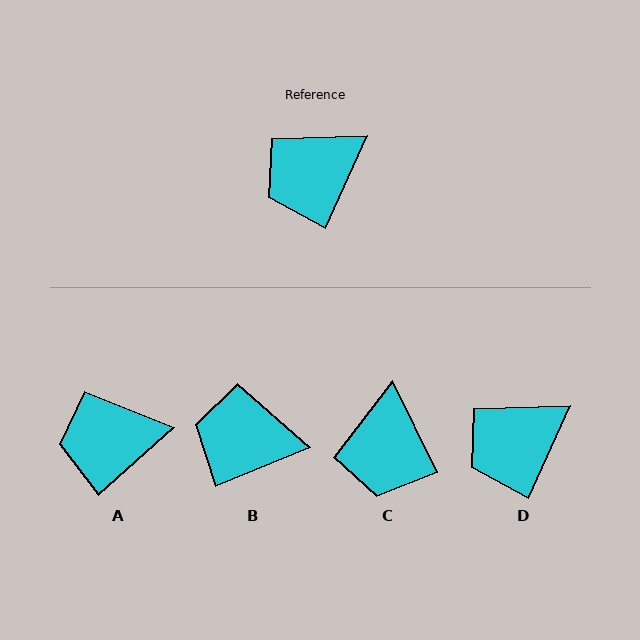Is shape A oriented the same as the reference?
No, it is off by about 24 degrees.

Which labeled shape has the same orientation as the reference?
D.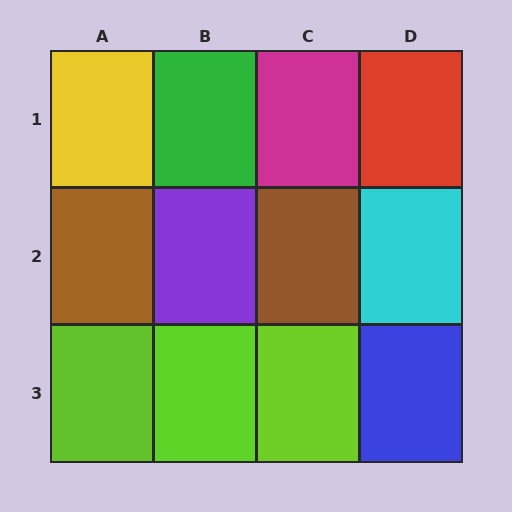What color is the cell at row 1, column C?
Magenta.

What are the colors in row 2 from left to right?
Brown, purple, brown, cyan.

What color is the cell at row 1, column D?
Red.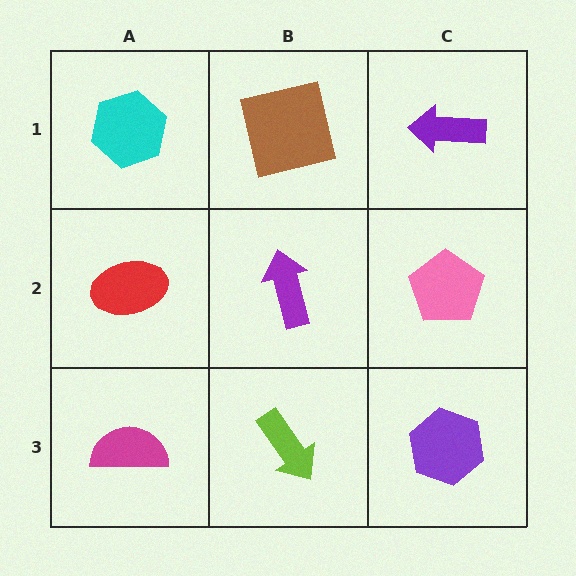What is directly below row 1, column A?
A red ellipse.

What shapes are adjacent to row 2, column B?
A brown square (row 1, column B), a lime arrow (row 3, column B), a red ellipse (row 2, column A), a pink pentagon (row 2, column C).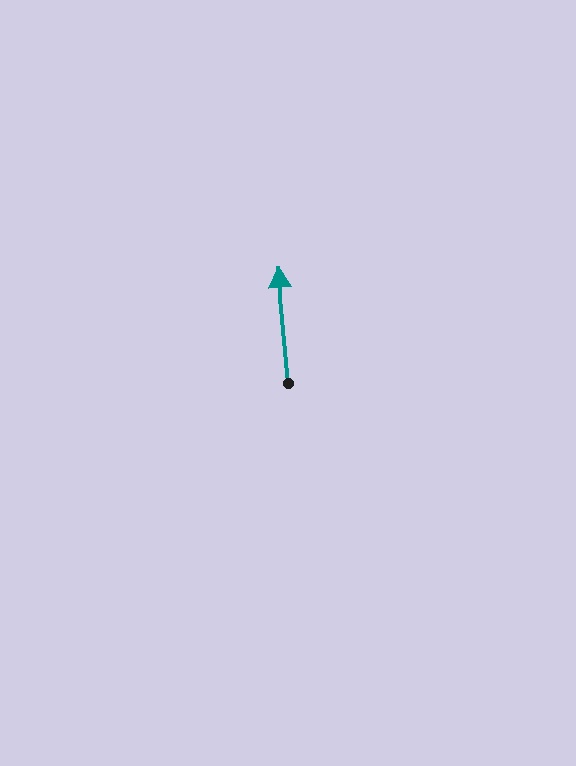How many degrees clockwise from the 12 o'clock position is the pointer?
Approximately 355 degrees.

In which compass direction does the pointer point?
North.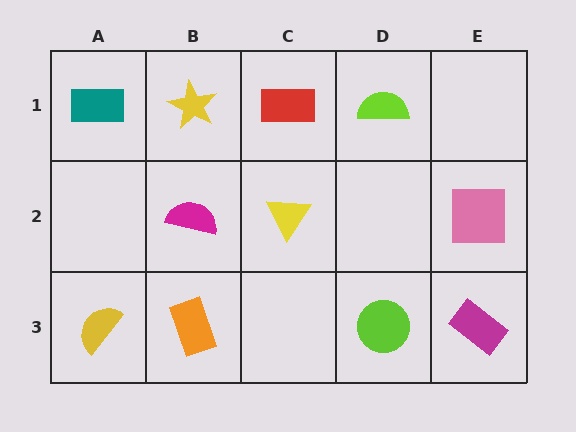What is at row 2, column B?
A magenta semicircle.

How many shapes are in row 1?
4 shapes.